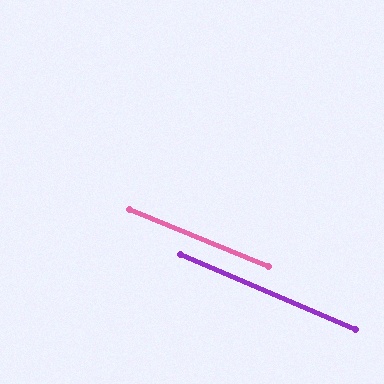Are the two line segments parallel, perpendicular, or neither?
Parallel — their directions differ by only 1.0°.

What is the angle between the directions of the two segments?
Approximately 1 degree.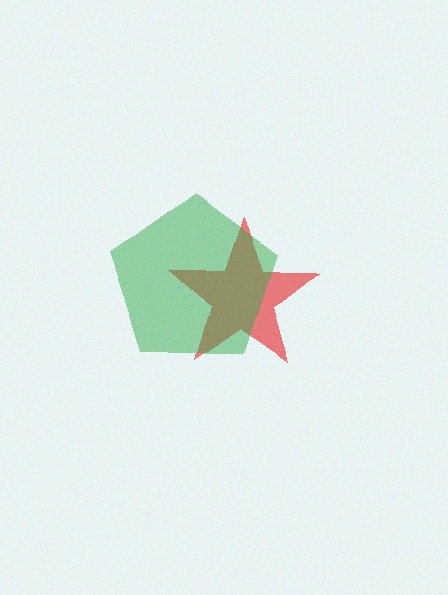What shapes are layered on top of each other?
The layered shapes are: a red star, a green pentagon.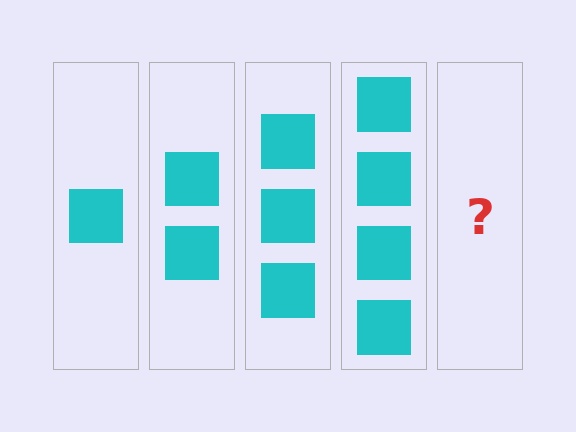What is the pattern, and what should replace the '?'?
The pattern is that each step adds one more square. The '?' should be 5 squares.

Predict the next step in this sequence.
The next step is 5 squares.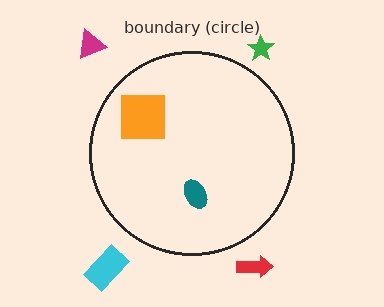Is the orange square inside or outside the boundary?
Inside.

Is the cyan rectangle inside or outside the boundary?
Outside.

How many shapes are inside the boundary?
2 inside, 4 outside.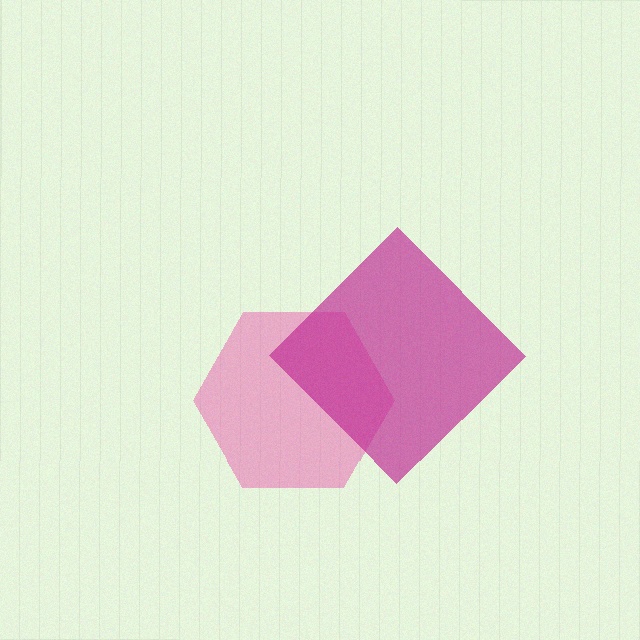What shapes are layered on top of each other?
The layered shapes are: a pink hexagon, a magenta diamond.